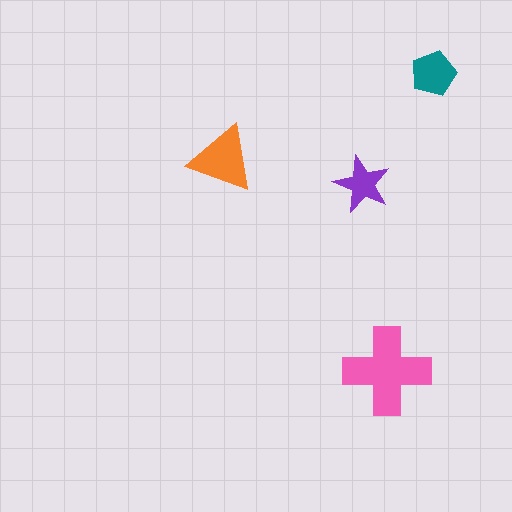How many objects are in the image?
There are 4 objects in the image.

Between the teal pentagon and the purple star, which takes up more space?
The teal pentagon.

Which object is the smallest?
The purple star.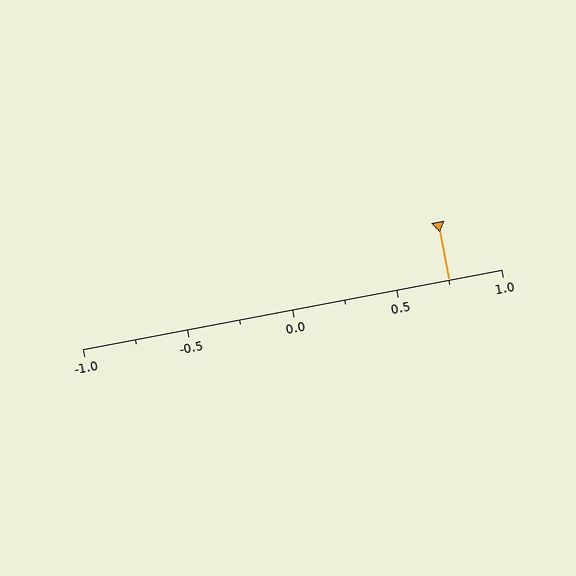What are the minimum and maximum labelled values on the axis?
The axis runs from -1.0 to 1.0.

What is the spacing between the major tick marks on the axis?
The major ticks are spaced 0.5 apart.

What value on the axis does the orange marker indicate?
The marker indicates approximately 0.75.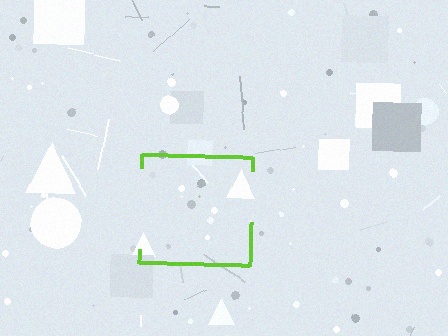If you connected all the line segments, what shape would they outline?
They would outline a square.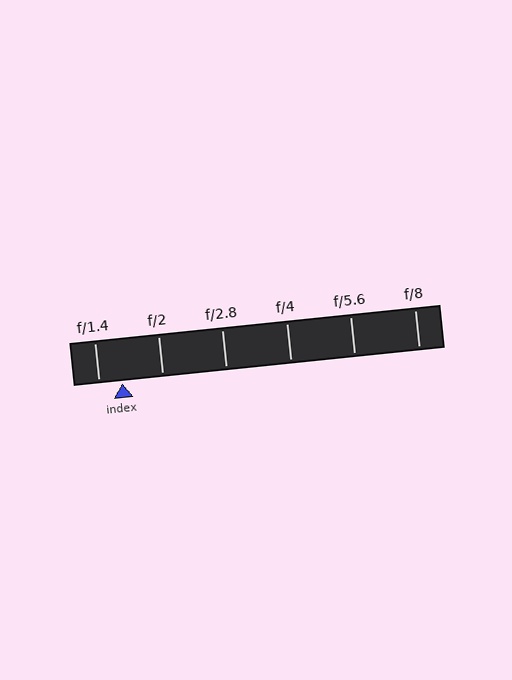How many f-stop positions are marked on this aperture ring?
There are 6 f-stop positions marked.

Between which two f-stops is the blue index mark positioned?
The index mark is between f/1.4 and f/2.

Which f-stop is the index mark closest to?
The index mark is closest to f/1.4.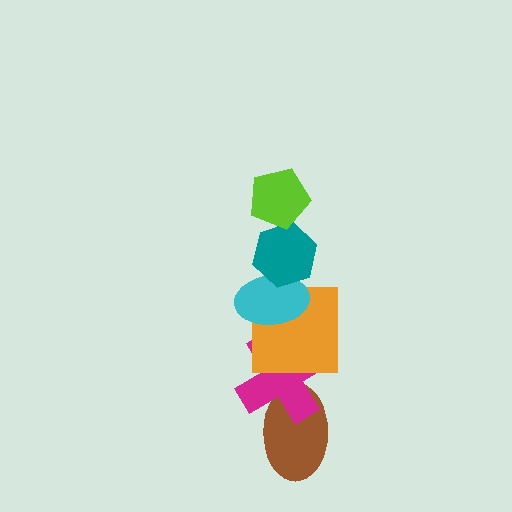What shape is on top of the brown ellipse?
The magenta cross is on top of the brown ellipse.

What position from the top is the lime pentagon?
The lime pentagon is 1st from the top.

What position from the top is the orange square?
The orange square is 4th from the top.